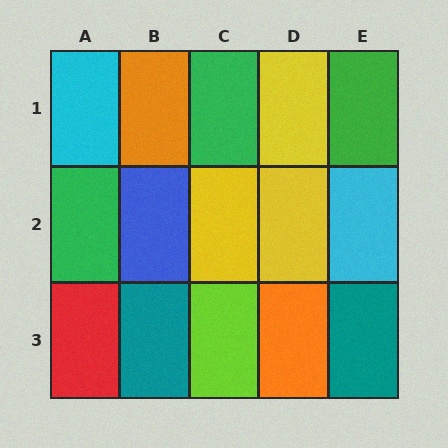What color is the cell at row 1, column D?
Yellow.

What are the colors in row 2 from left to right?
Green, blue, yellow, yellow, cyan.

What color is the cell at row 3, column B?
Teal.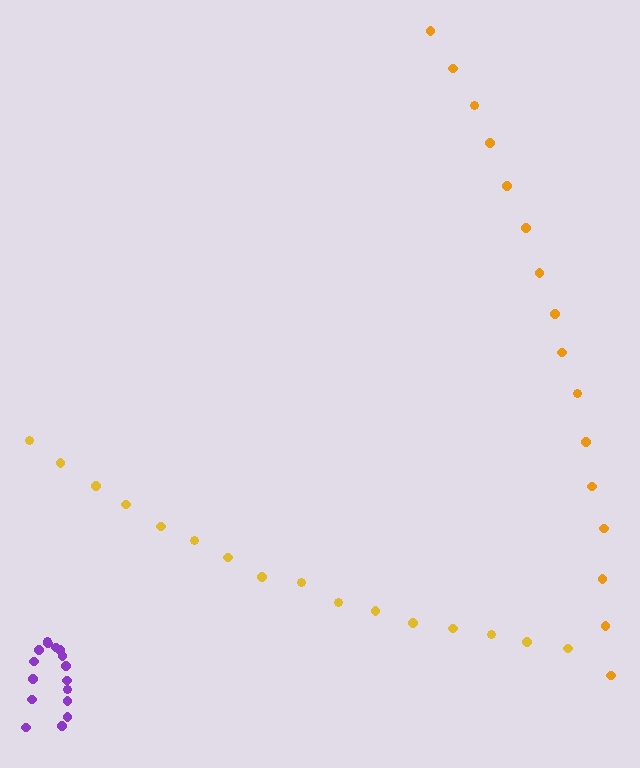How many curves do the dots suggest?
There are 3 distinct paths.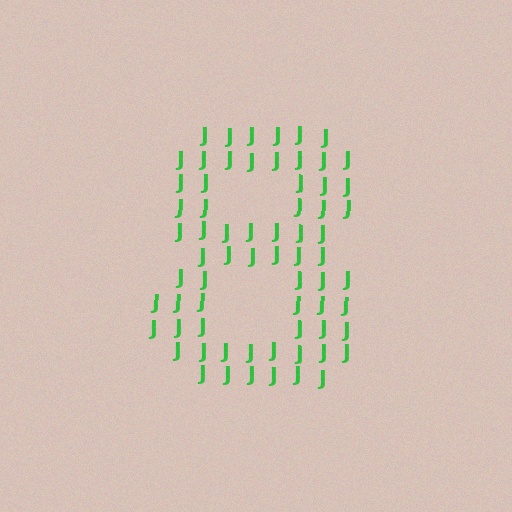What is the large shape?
The large shape is the digit 8.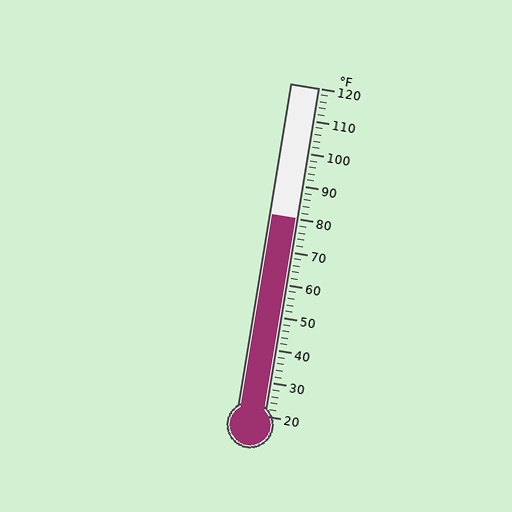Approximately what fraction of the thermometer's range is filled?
The thermometer is filled to approximately 60% of its range.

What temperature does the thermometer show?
The thermometer shows approximately 80°F.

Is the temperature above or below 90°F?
The temperature is below 90°F.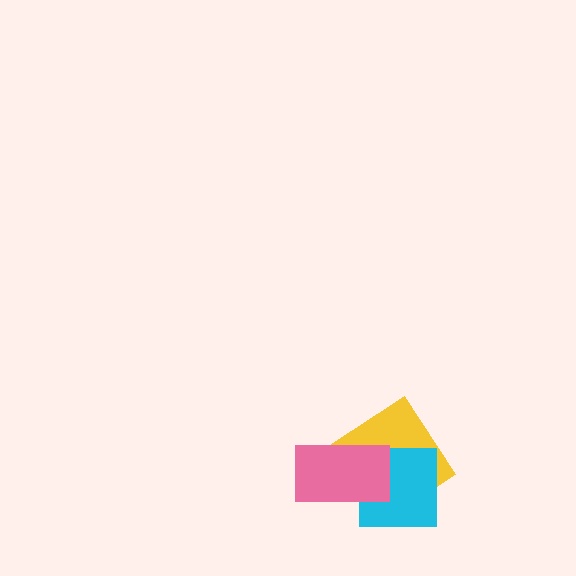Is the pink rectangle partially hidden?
No, no other shape covers it.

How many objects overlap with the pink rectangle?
2 objects overlap with the pink rectangle.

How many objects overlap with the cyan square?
2 objects overlap with the cyan square.